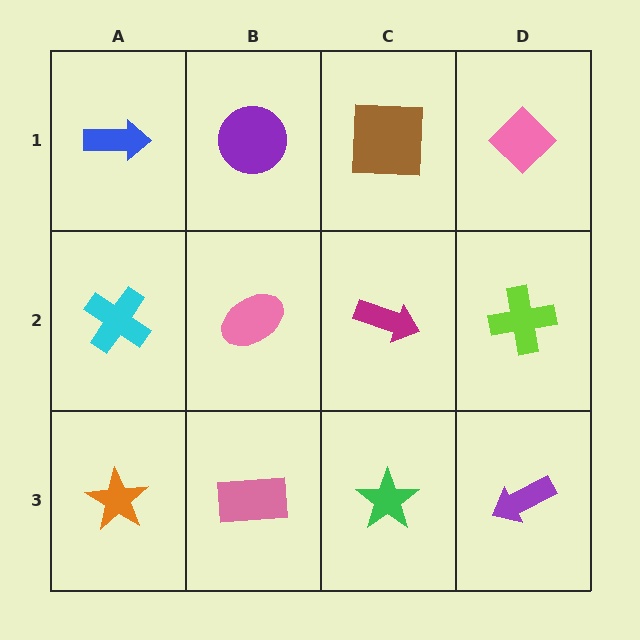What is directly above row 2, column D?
A pink diamond.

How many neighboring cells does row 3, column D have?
2.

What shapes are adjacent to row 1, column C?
A magenta arrow (row 2, column C), a purple circle (row 1, column B), a pink diamond (row 1, column D).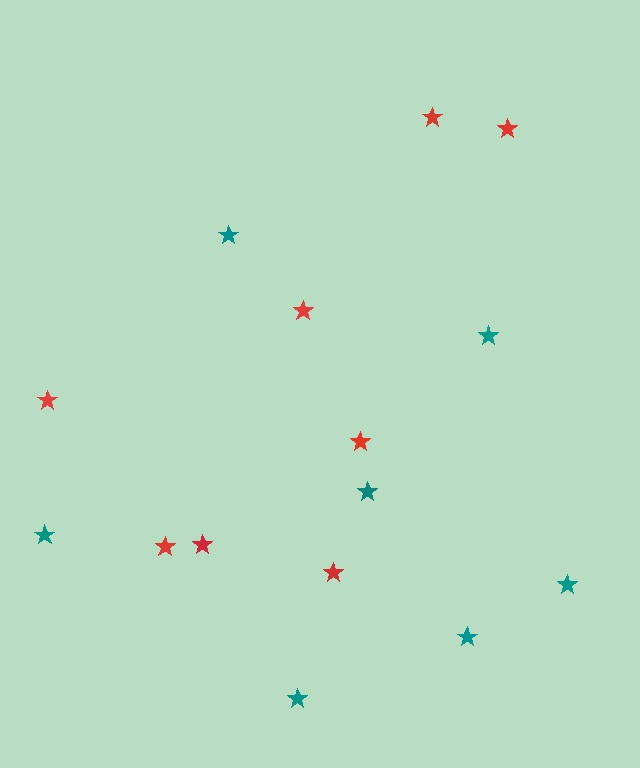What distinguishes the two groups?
There are 2 groups: one group of red stars (8) and one group of teal stars (7).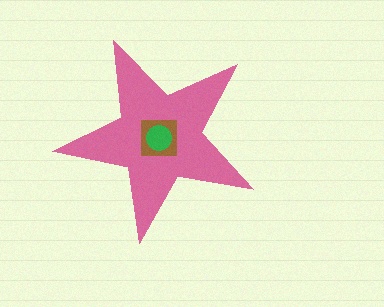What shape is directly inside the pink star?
The brown square.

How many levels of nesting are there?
3.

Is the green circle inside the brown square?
Yes.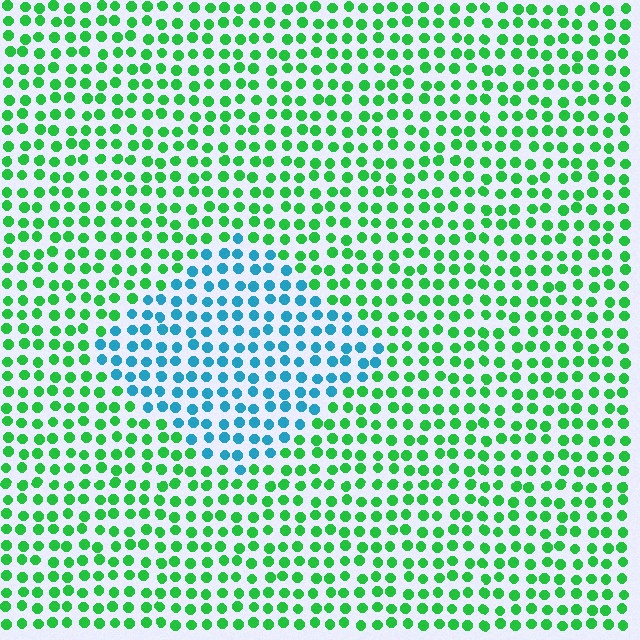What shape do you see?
I see a diamond.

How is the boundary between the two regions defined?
The boundary is defined purely by a slight shift in hue (about 63 degrees). Spacing, size, and orientation are identical on both sides.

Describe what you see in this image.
The image is filled with small green elements in a uniform arrangement. A diamond-shaped region is visible where the elements are tinted to a slightly different hue, forming a subtle color boundary.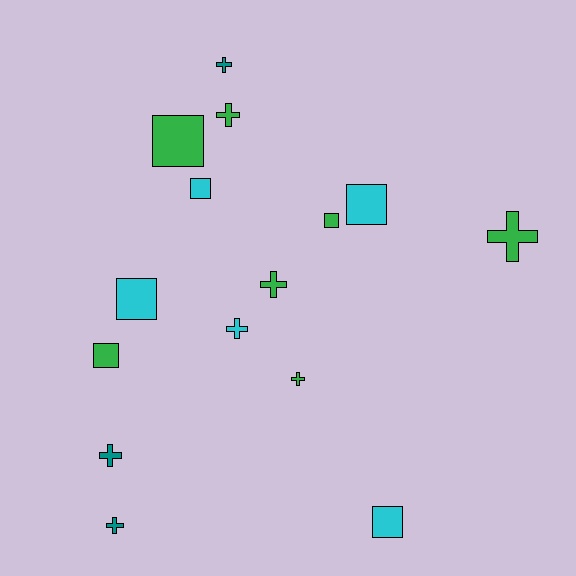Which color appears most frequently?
Green, with 7 objects.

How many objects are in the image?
There are 15 objects.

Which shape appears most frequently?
Cross, with 8 objects.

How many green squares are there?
There are 3 green squares.